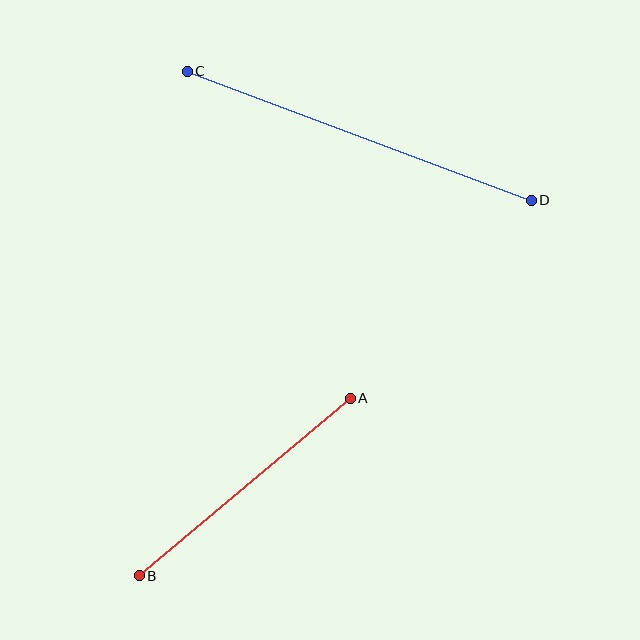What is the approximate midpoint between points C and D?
The midpoint is at approximately (359, 136) pixels.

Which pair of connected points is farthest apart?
Points C and D are farthest apart.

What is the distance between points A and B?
The distance is approximately 275 pixels.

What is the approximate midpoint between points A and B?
The midpoint is at approximately (245, 487) pixels.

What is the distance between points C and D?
The distance is approximately 367 pixels.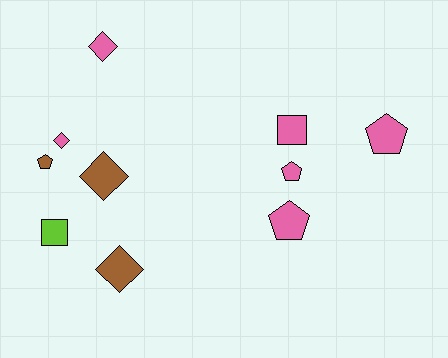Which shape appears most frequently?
Diamond, with 4 objects.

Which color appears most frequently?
Pink, with 6 objects.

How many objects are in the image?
There are 10 objects.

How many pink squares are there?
There is 1 pink square.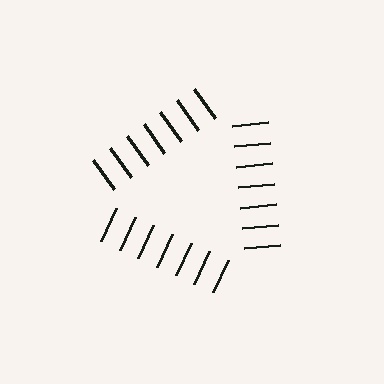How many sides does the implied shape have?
3 sides — the line-ends trace a triangle.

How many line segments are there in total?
21 — 7 along each of the 3 edges.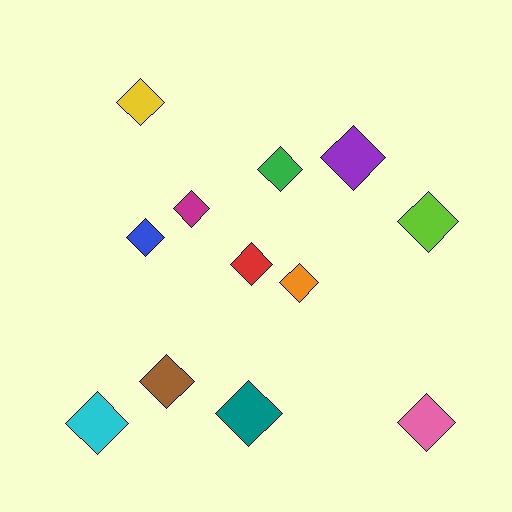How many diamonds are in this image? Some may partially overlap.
There are 12 diamonds.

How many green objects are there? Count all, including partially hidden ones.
There is 1 green object.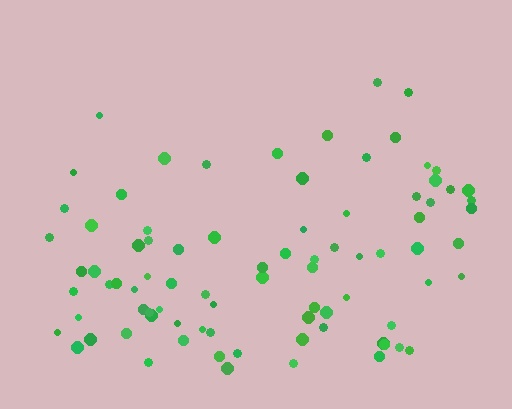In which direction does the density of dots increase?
From top to bottom, with the bottom side densest.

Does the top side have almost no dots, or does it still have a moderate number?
Still a moderate number, just noticeably fewer than the bottom.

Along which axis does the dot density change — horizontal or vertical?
Vertical.